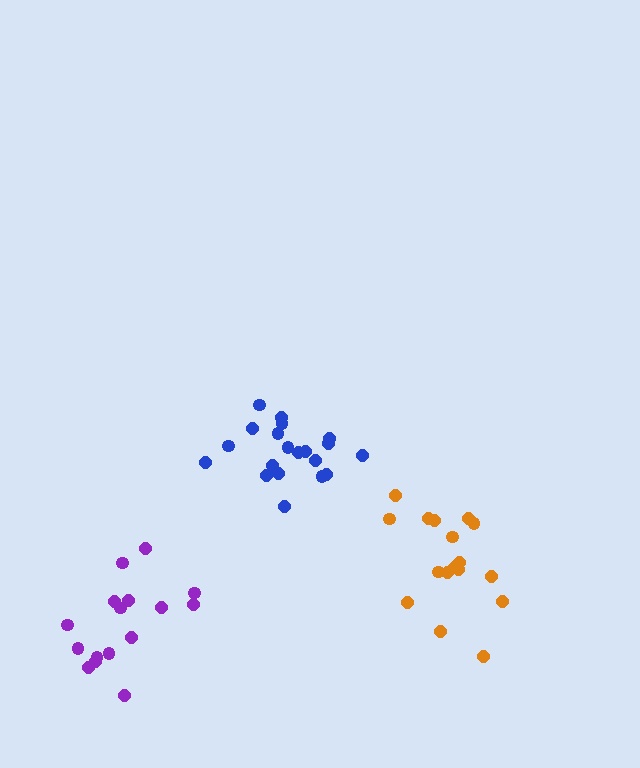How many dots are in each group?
Group 1: 20 dots, Group 2: 16 dots, Group 3: 17 dots (53 total).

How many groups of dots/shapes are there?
There are 3 groups.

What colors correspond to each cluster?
The clusters are colored: blue, purple, orange.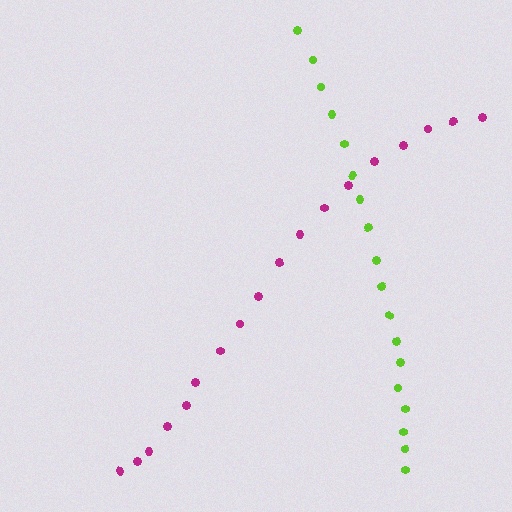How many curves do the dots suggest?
There are 2 distinct paths.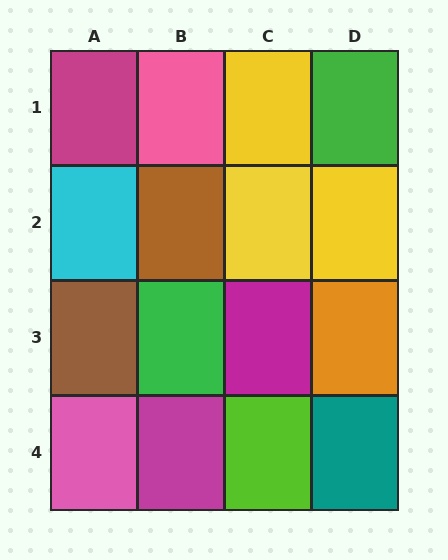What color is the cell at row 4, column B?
Magenta.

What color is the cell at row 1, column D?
Green.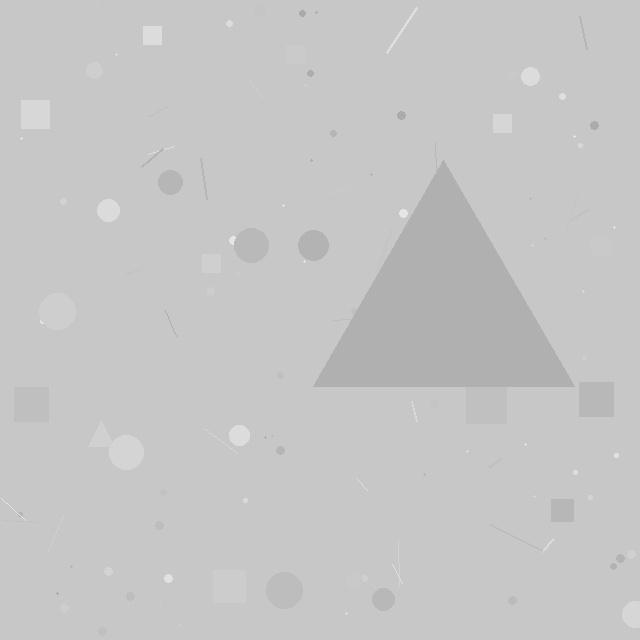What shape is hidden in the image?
A triangle is hidden in the image.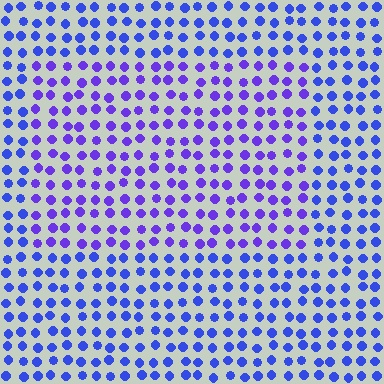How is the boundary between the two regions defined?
The boundary is defined purely by a slight shift in hue (about 26 degrees). Spacing, size, and orientation are identical on both sides.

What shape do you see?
I see a rectangle.